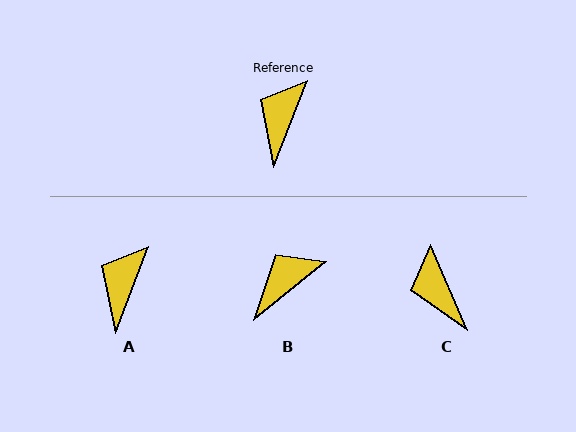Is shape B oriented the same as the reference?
No, it is off by about 30 degrees.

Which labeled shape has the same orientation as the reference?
A.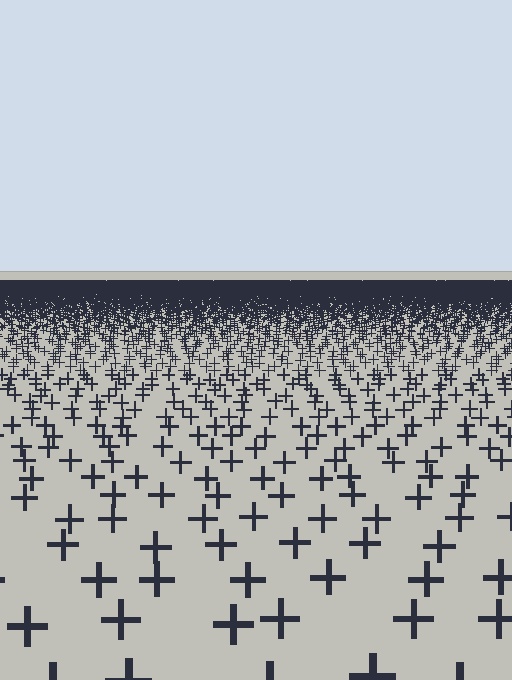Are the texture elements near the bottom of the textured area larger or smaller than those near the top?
Larger. Near the bottom, elements are closer to the viewer and appear at a bigger on-screen size.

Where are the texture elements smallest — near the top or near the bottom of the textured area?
Near the top.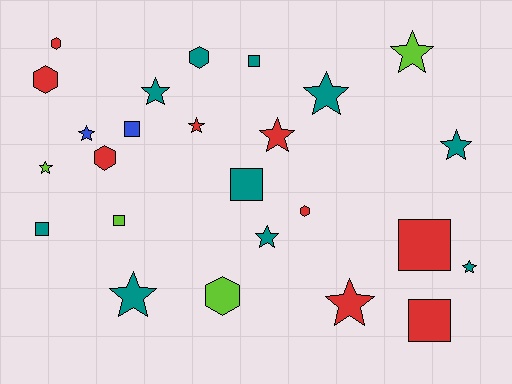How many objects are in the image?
There are 25 objects.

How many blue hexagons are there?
There are no blue hexagons.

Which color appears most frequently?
Teal, with 10 objects.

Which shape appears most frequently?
Star, with 12 objects.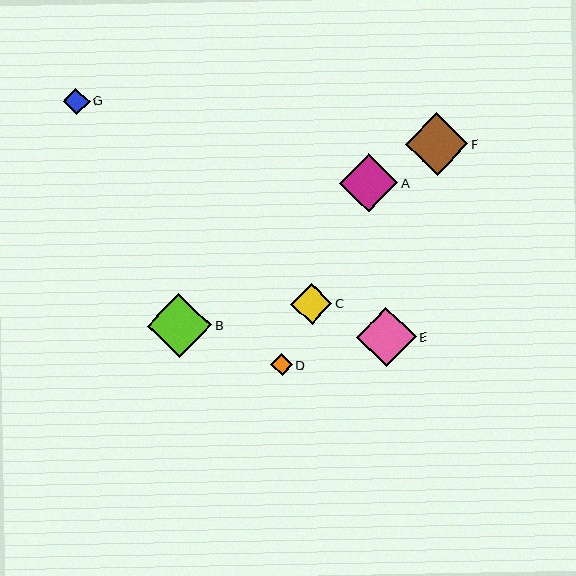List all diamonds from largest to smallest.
From largest to smallest: B, F, E, A, C, G, D.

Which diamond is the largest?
Diamond B is the largest with a size of approximately 64 pixels.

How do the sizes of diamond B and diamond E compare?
Diamond B and diamond E are approximately the same size.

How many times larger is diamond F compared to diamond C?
Diamond F is approximately 1.5 times the size of diamond C.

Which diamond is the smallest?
Diamond D is the smallest with a size of approximately 22 pixels.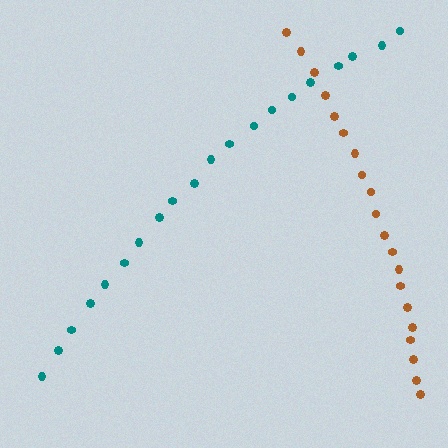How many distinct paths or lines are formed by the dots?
There are 2 distinct paths.